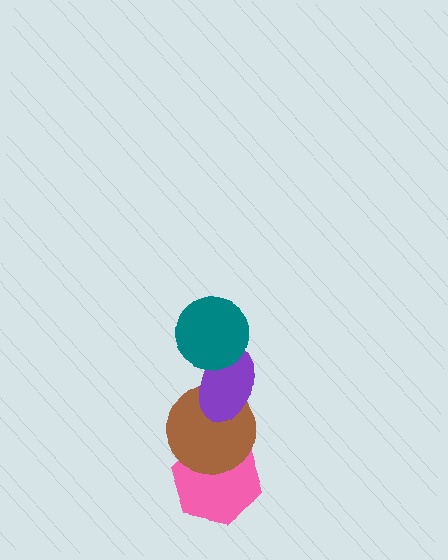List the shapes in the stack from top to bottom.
From top to bottom: the teal circle, the purple ellipse, the brown circle, the pink hexagon.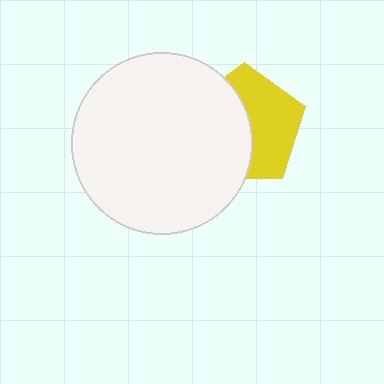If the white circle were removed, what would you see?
You would see the complete yellow pentagon.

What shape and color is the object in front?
The object in front is a white circle.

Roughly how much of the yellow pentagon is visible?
About half of it is visible (roughly 50%).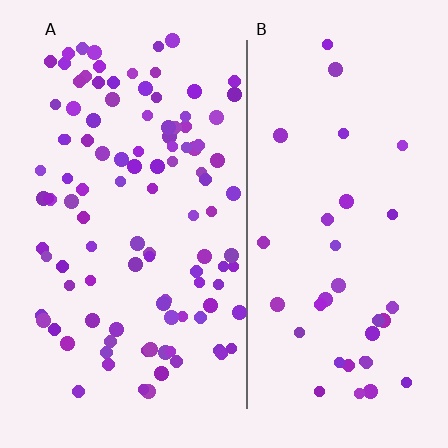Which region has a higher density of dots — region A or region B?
A (the left).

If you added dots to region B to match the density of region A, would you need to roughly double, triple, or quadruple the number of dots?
Approximately triple.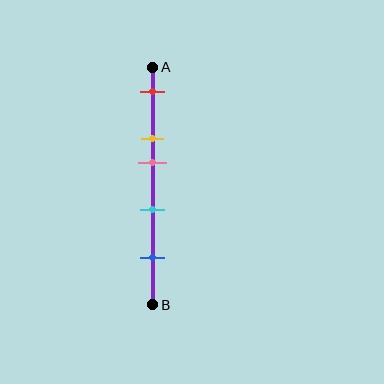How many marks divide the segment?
There are 5 marks dividing the segment.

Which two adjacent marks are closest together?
The yellow and pink marks are the closest adjacent pair.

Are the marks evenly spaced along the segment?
No, the marks are not evenly spaced.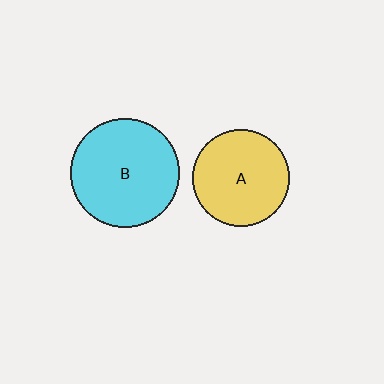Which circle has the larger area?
Circle B (cyan).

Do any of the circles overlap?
No, none of the circles overlap.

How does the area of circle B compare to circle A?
Approximately 1.3 times.